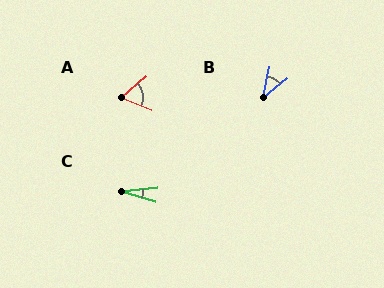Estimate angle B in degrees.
Approximately 40 degrees.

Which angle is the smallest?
C, at approximately 23 degrees.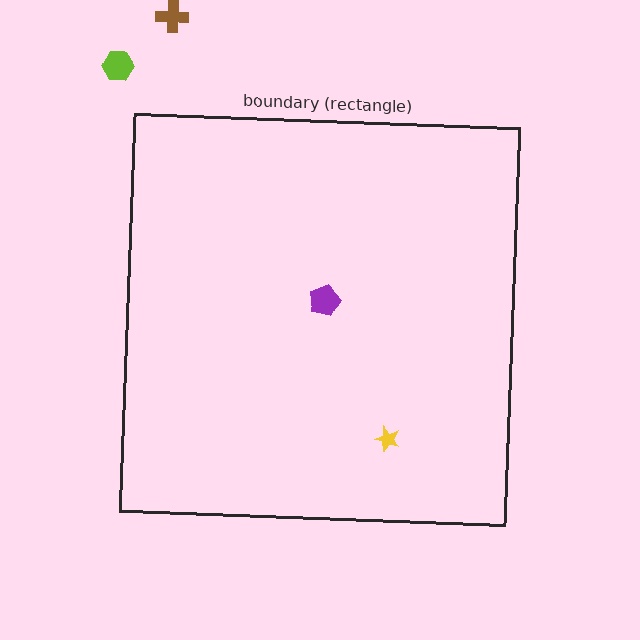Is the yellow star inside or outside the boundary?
Inside.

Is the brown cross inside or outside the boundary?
Outside.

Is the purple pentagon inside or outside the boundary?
Inside.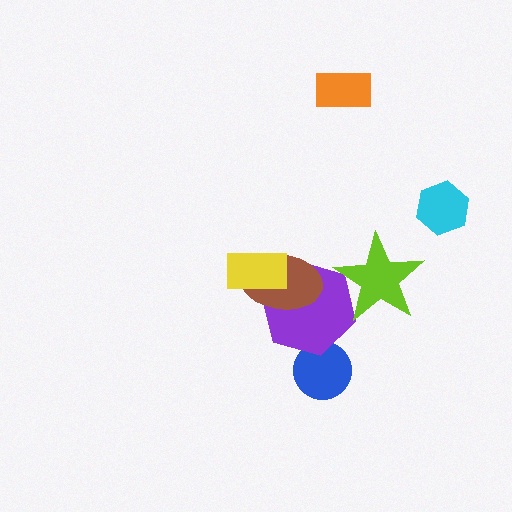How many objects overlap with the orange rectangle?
0 objects overlap with the orange rectangle.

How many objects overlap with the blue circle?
1 object overlaps with the blue circle.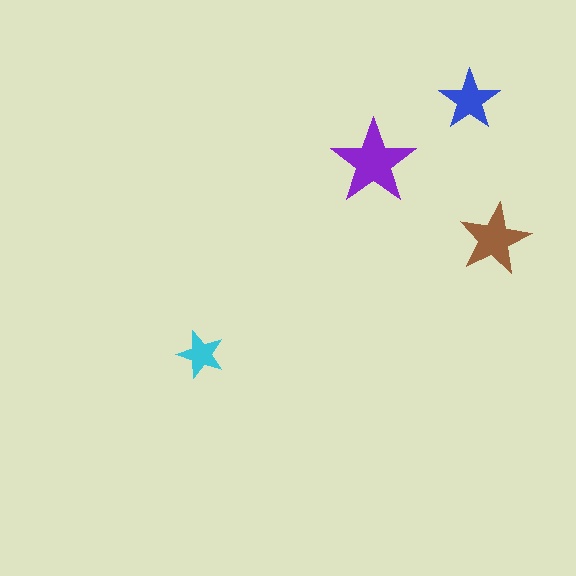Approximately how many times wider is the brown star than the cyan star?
About 1.5 times wider.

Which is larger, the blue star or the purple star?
The purple one.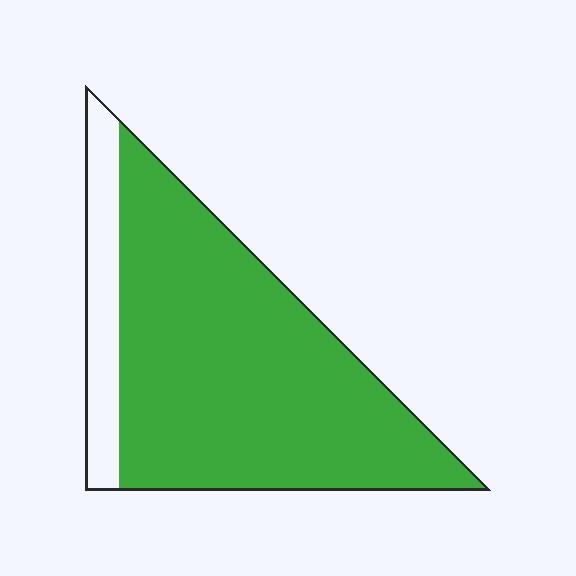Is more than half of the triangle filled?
Yes.